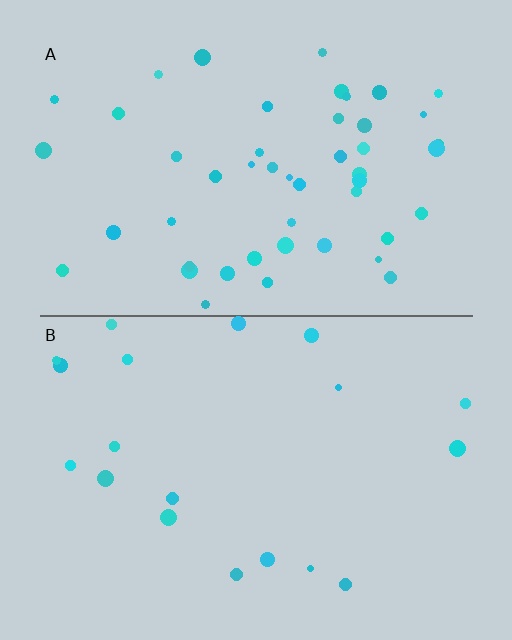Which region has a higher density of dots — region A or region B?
A (the top).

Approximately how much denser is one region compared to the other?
Approximately 2.5× — region A over region B.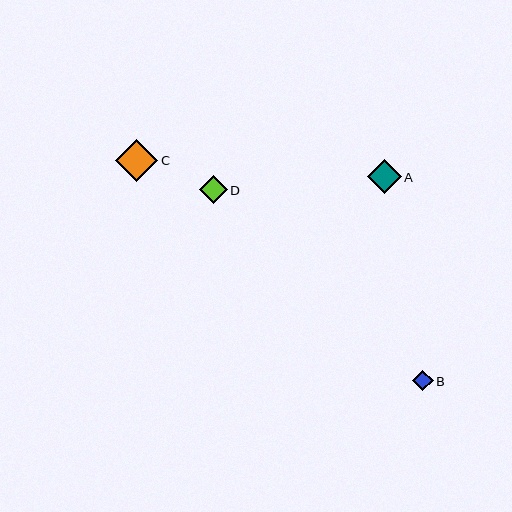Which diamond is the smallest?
Diamond B is the smallest with a size of approximately 20 pixels.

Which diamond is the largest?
Diamond C is the largest with a size of approximately 42 pixels.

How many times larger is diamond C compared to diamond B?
Diamond C is approximately 2.1 times the size of diamond B.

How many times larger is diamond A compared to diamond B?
Diamond A is approximately 1.7 times the size of diamond B.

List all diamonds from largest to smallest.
From largest to smallest: C, A, D, B.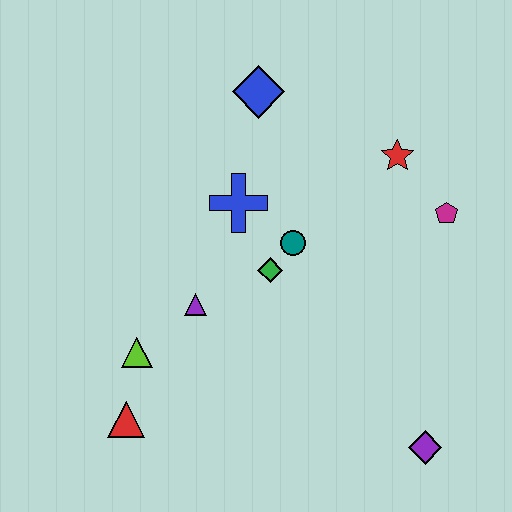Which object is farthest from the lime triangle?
The magenta pentagon is farthest from the lime triangle.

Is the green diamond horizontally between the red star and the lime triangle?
Yes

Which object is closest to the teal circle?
The green diamond is closest to the teal circle.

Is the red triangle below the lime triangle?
Yes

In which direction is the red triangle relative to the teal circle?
The red triangle is below the teal circle.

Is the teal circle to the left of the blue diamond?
No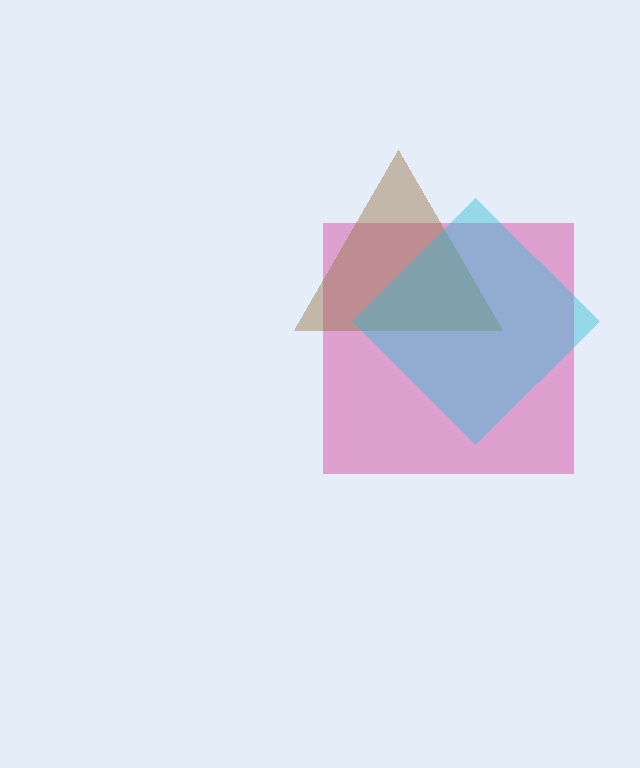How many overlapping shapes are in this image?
There are 3 overlapping shapes in the image.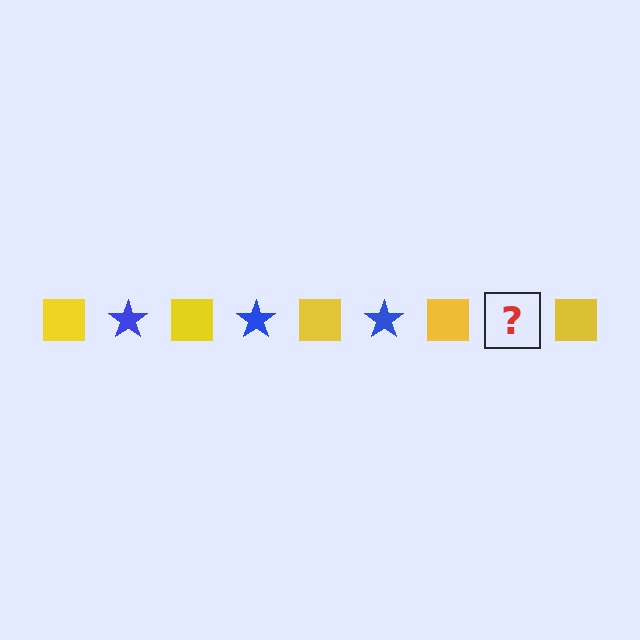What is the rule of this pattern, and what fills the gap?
The rule is that the pattern alternates between yellow square and blue star. The gap should be filled with a blue star.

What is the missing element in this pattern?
The missing element is a blue star.